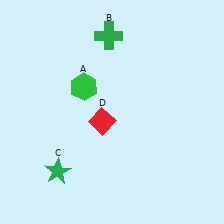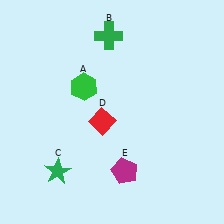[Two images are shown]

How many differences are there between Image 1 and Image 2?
There is 1 difference between the two images.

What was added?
A magenta pentagon (E) was added in Image 2.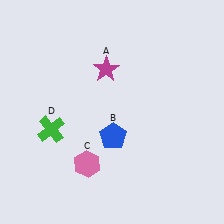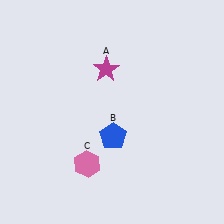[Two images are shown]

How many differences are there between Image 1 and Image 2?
There is 1 difference between the two images.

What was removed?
The green cross (D) was removed in Image 2.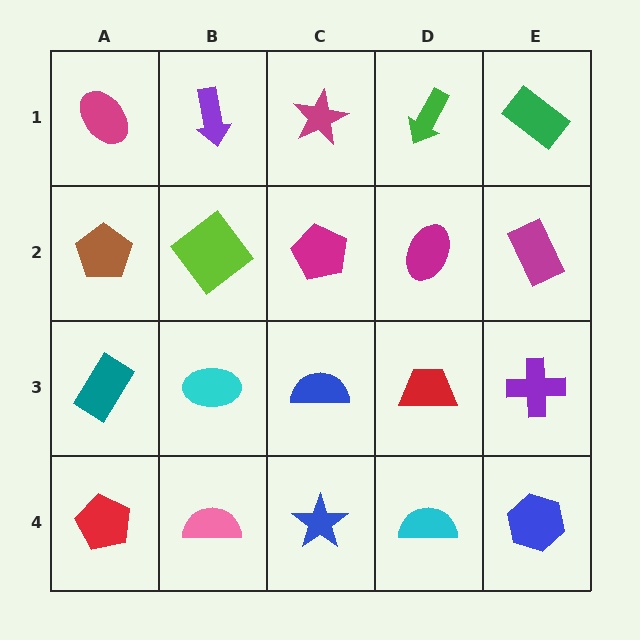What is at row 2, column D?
A magenta ellipse.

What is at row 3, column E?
A purple cross.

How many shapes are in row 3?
5 shapes.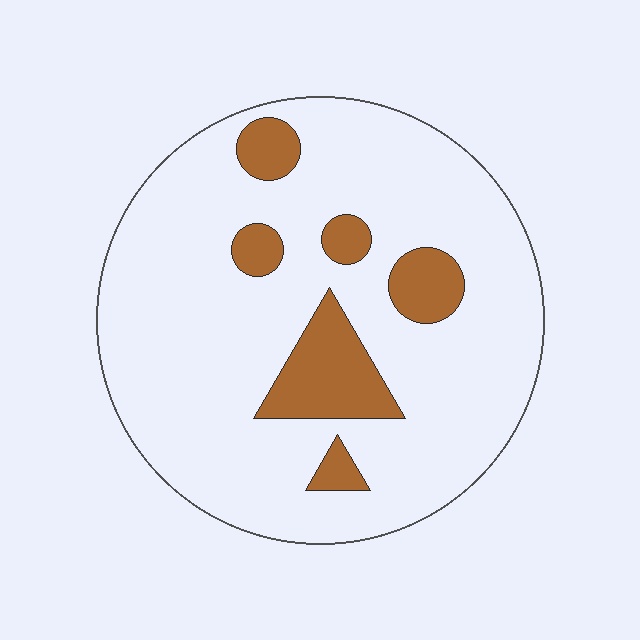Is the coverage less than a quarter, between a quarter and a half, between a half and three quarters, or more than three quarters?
Less than a quarter.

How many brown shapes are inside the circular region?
6.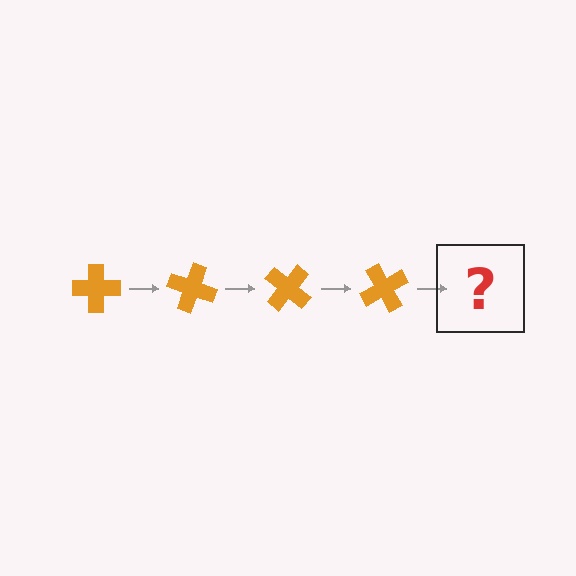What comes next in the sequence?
The next element should be an orange cross rotated 80 degrees.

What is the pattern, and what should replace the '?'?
The pattern is that the cross rotates 20 degrees each step. The '?' should be an orange cross rotated 80 degrees.